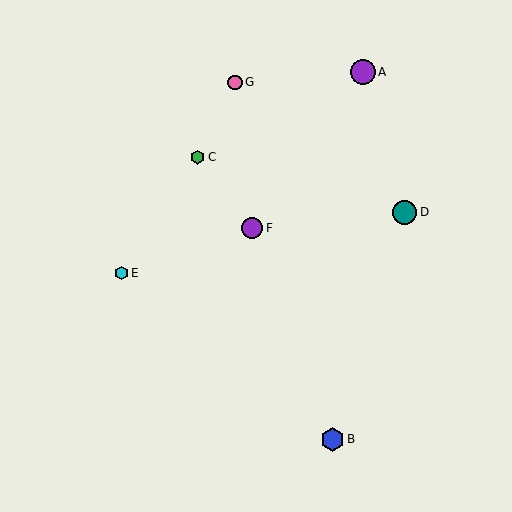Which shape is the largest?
The teal circle (labeled D) is the largest.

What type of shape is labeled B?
Shape B is a blue hexagon.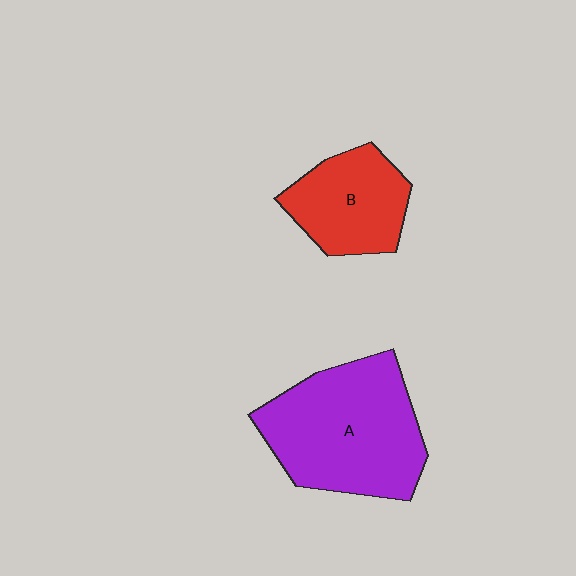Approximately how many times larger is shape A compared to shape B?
Approximately 1.7 times.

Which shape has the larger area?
Shape A (purple).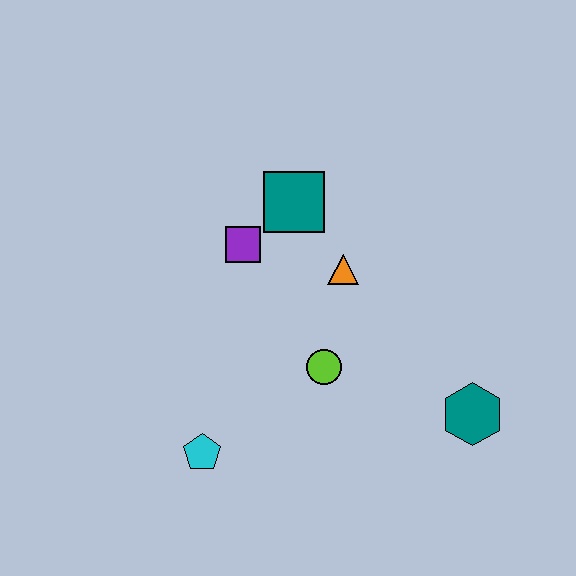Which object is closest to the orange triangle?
The teal square is closest to the orange triangle.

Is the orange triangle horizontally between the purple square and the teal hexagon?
Yes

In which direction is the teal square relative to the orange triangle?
The teal square is above the orange triangle.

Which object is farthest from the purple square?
The teal hexagon is farthest from the purple square.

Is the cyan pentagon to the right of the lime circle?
No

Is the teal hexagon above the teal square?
No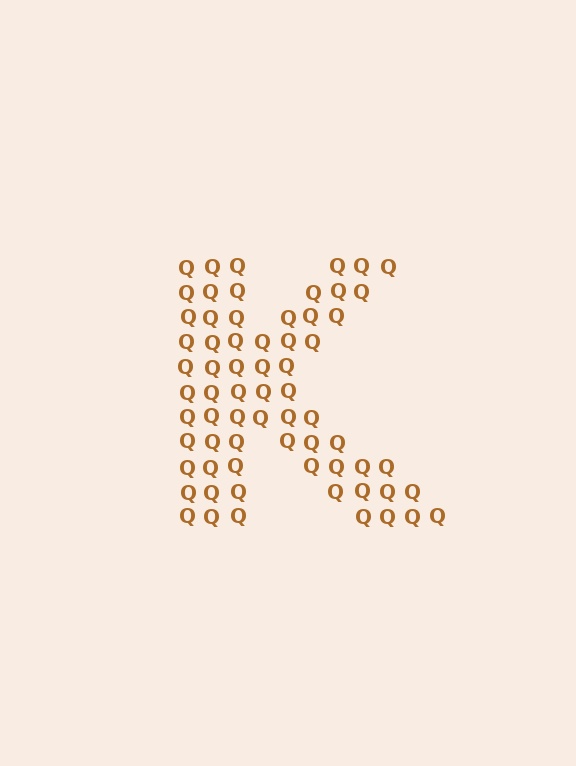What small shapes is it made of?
It is made of small letter Q's.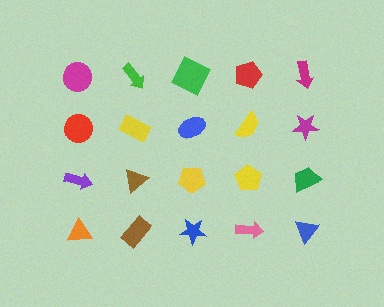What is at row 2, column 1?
A red circle.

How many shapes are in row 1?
5 shapes.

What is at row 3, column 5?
A green trapezoid.